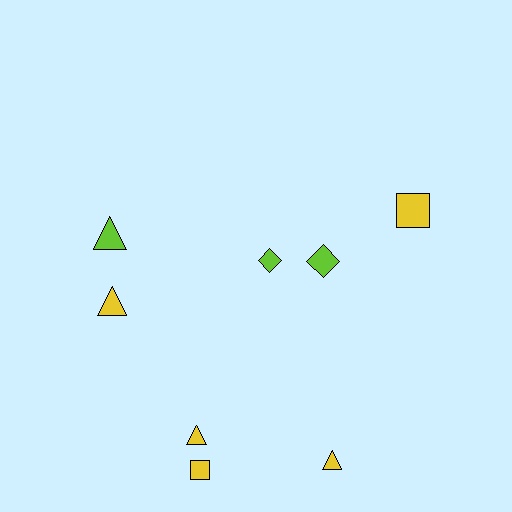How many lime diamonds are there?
There are 2 lime diamonds.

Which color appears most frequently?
Yellow, with 5 objects.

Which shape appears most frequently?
Triangle, with 4 objects.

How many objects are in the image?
There are 8 objects.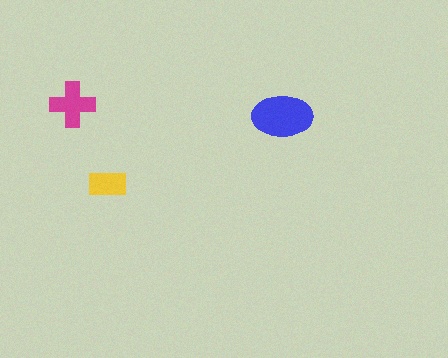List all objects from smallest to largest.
The yellow rectangle, the magenta cross, the blue ellipse.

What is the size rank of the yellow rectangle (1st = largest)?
3rd.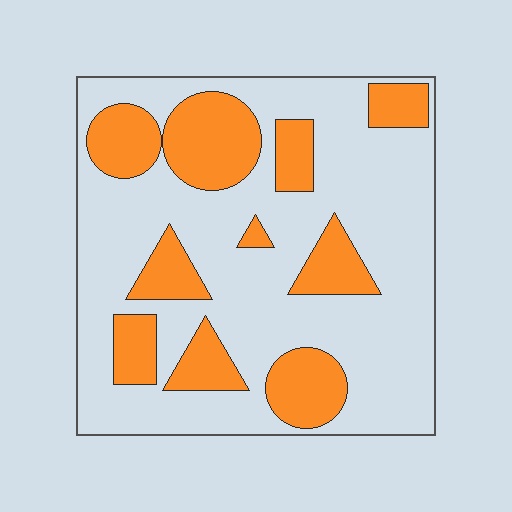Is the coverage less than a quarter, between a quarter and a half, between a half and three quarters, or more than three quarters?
Between a quarter and a half.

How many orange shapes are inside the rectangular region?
10.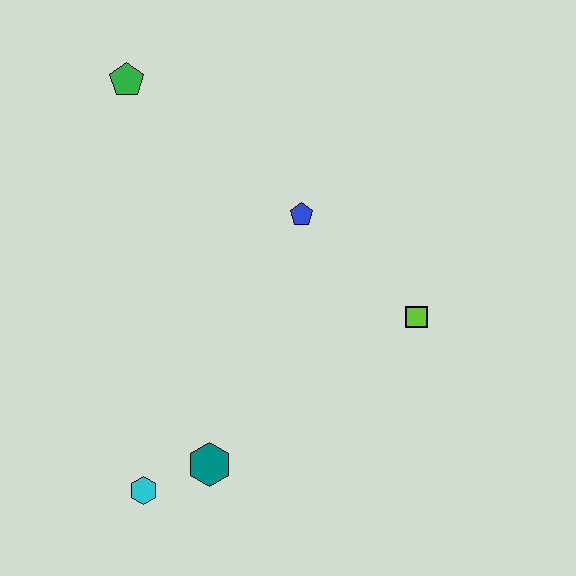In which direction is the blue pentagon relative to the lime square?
The blue pentagon is to the left of the lime square.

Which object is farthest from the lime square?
The green pentagon is farthest from the lime square.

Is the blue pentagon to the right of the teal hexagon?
Yes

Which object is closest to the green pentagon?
The blue pentagon is closest to the green pentagon.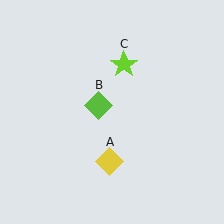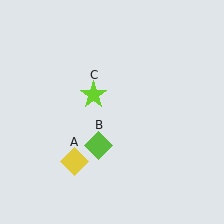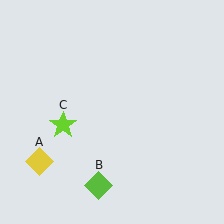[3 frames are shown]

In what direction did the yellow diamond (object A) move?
The yellow diamond (object A) moved left.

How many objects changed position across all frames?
3 objects changed position: yellow diamond (object A), lime diamond (object B), lime star (object C).